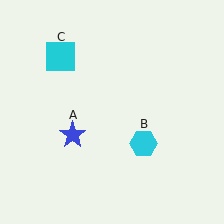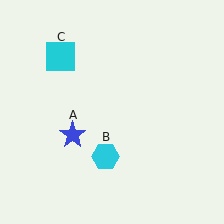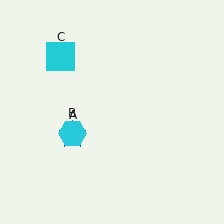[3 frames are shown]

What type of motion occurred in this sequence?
The cyan hexagon (object B) rotated clockwise around the center of the scene.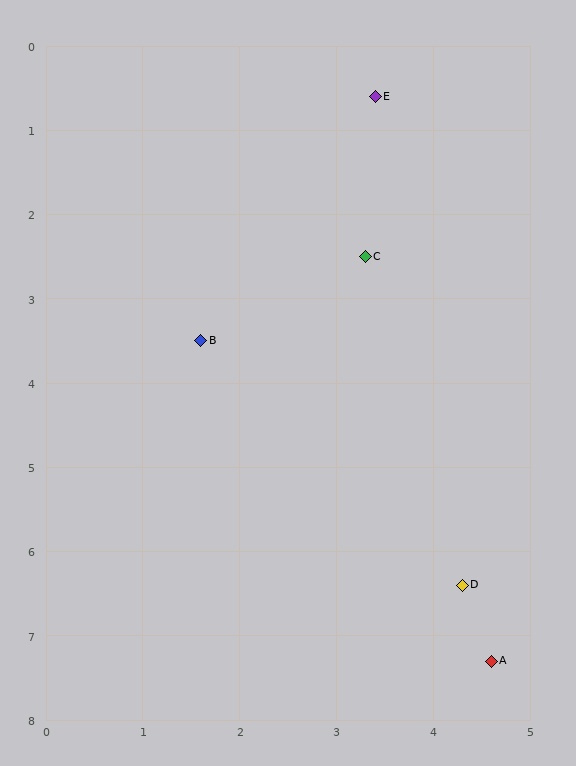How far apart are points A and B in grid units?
Points A and B are about 4.8 grid units apart.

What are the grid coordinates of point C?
Point C is at approximately (3.3, 2.5).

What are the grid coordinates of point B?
Point B is at approximately (1.6, 3.5).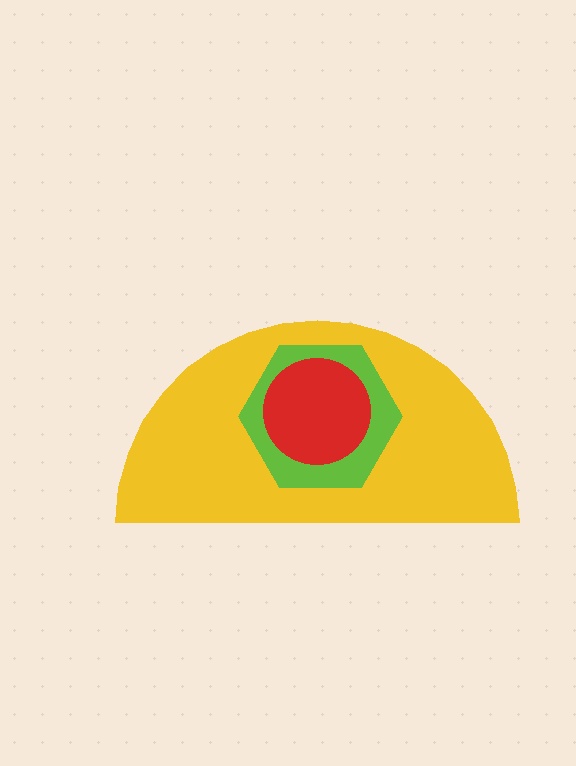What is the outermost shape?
The yellow semicircle.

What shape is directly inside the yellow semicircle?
The lime hexagon.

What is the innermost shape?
The red circle.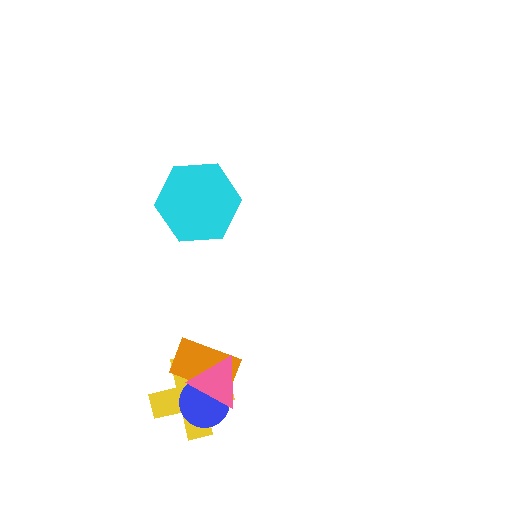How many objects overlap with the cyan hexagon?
0 objects overlap with the cyan hexagon.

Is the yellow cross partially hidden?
Yes, it is partially covered by another shape.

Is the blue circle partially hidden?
Yes, it is partially covered by another shape.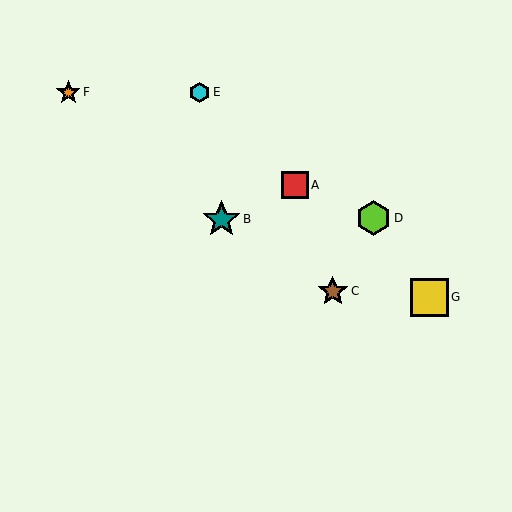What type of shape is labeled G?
Shape G is a yellow square.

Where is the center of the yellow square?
The center of the yellow square is at (429, 297).